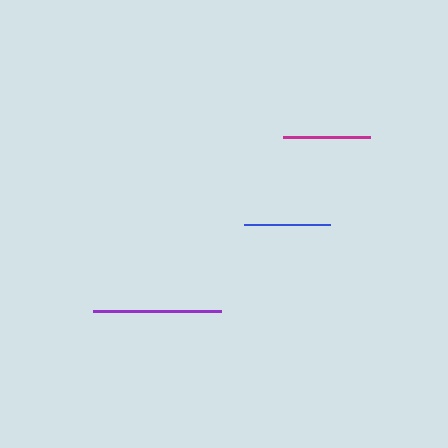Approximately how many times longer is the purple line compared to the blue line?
The purple line is approximately 1.5 times the length of the blue line.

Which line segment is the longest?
The purple line is the longest at approximately 127 pixels.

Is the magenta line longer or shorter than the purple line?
The purple line is longer than the magenta line.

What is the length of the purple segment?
The purple segment is approximately 127 pixels long.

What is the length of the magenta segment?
The magenta segment is approximately 87 pixels long.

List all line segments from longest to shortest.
From longest to shortest: purple, magenta, blue.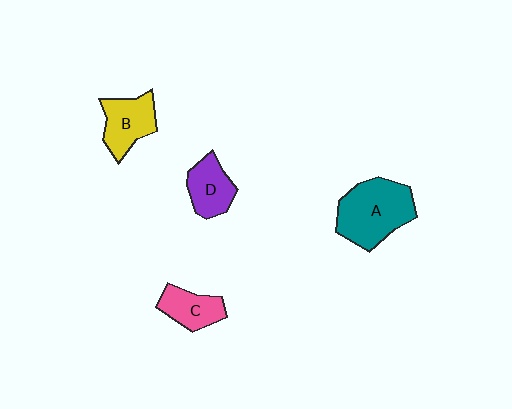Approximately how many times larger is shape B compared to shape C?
Approximately 1.2 times.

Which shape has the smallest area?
Shape C (pink).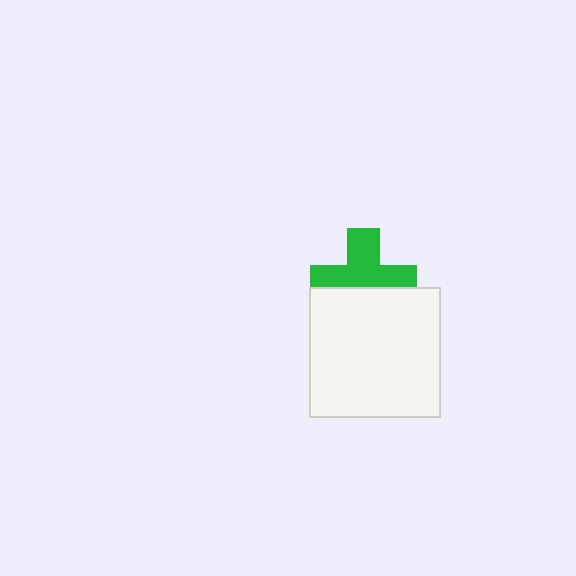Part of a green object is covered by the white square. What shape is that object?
It is a cross.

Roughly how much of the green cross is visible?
About half of it is visible (roughly 61%).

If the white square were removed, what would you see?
You would see the complete green cross.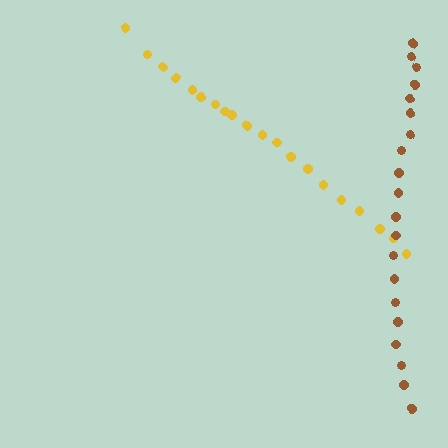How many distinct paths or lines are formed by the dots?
There are 2 distinct paths.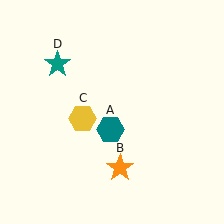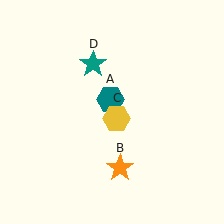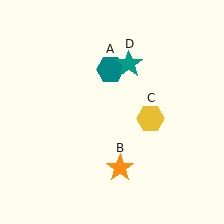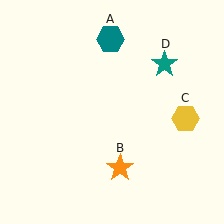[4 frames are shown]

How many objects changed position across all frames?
3 objects changed position: teal hexagon (object A), yellow hexagon (object C), teal star (object D).